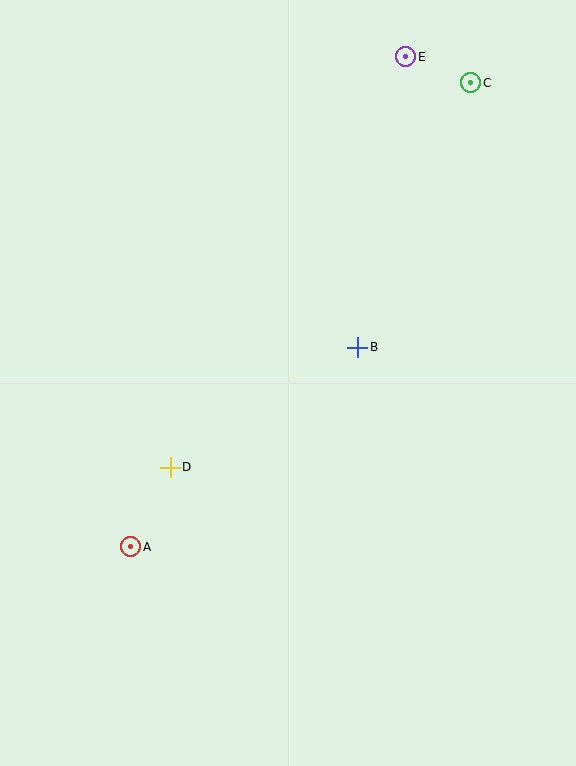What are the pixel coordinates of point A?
Point A is at (131, 547).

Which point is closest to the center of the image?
Point B at (358, 347) is closest to the center.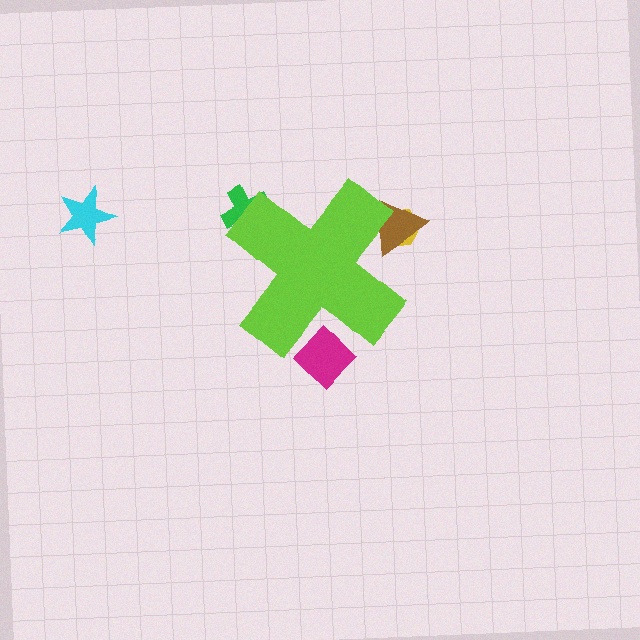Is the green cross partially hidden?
Yes, the green cross is partially hidden behind the lime cross.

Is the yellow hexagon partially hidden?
Yes, the yellow hexagon is partially hidden behind the lime cross.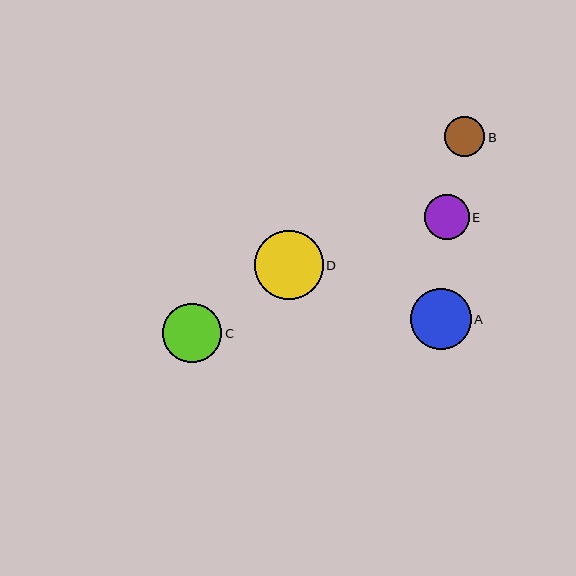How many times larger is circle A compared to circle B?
Circle A is approximately 1.5 times the size of circle B.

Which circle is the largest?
Circle D is the largest with a size of approximately 69 pixels.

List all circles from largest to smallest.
From largest to smallest: D, A, C, E, B.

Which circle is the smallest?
Circle B is the smallest with a size of approximately 40 pixels.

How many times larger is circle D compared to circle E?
Circle D is approximately 1.5 times the size of circle E.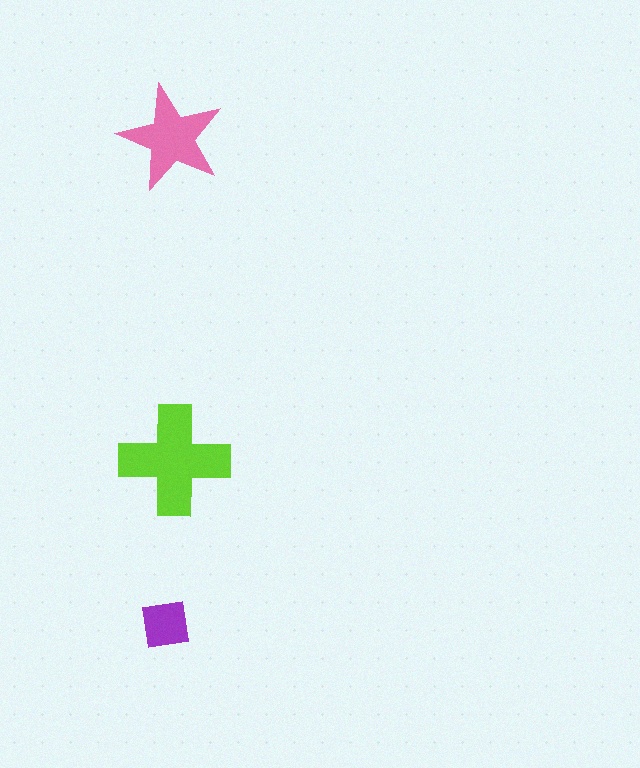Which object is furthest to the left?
The purple square is leftmost.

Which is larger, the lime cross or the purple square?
The lime cross.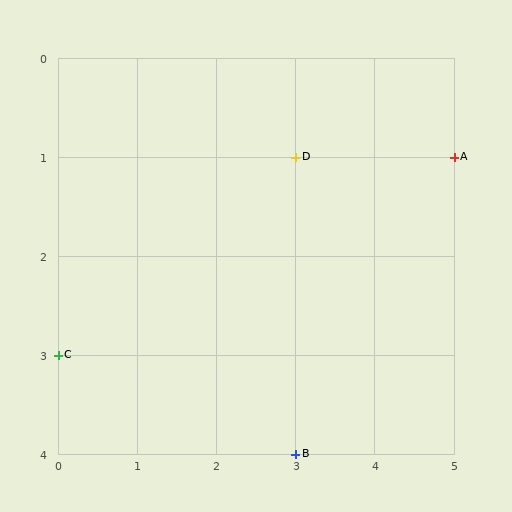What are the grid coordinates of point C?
Point C is at grid coordinates (0, 3).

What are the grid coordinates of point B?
Point B is at grid coordinates (3, 4).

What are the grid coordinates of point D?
Point D is at grid coordinates (3, 1).